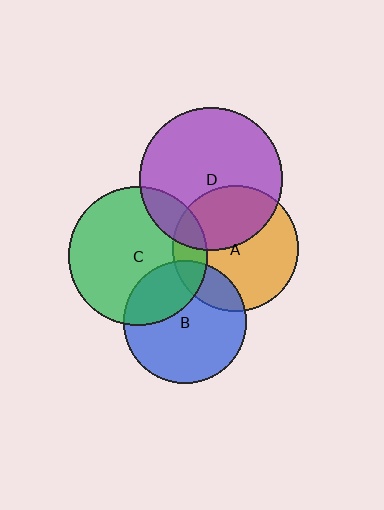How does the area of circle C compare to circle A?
Approximately 1.2 times.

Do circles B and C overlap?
Yes.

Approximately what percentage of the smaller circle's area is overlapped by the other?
Approximately 30%.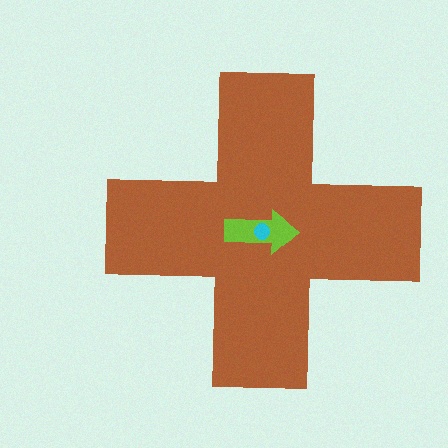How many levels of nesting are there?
3.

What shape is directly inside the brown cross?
The lime arrow.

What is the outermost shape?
The brown cross.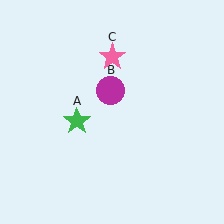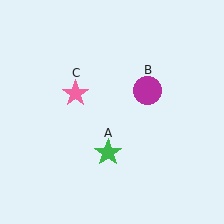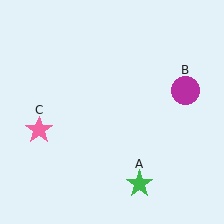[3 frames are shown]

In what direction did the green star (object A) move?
The green star (object A) moved down and to the right.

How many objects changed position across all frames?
3 objects changed position: green star (object A), magenta circle (object B), pink star (object C).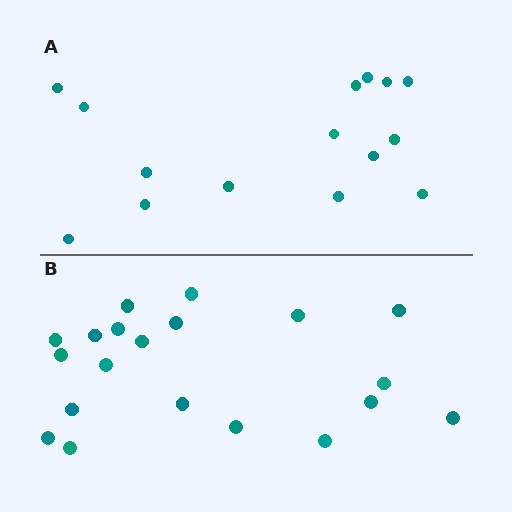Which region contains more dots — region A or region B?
Region B (the bottom region) has more dots.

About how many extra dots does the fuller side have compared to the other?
Region B has about 5 more dots than region A.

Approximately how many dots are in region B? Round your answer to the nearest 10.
About 20 dots.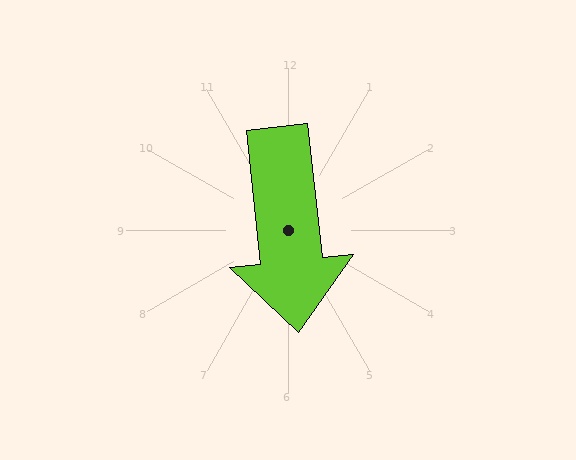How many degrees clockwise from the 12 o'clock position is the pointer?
Approximately 174 degrees.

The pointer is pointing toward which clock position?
Roughly 6 o'clock.